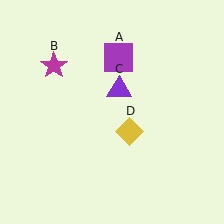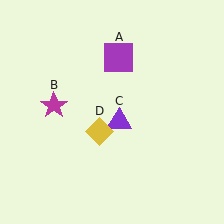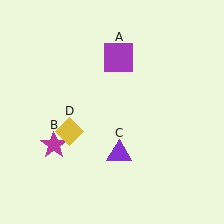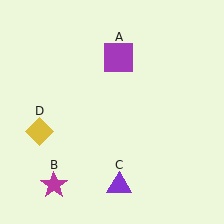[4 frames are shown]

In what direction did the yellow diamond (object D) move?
The yellow diamond (object D) moved left.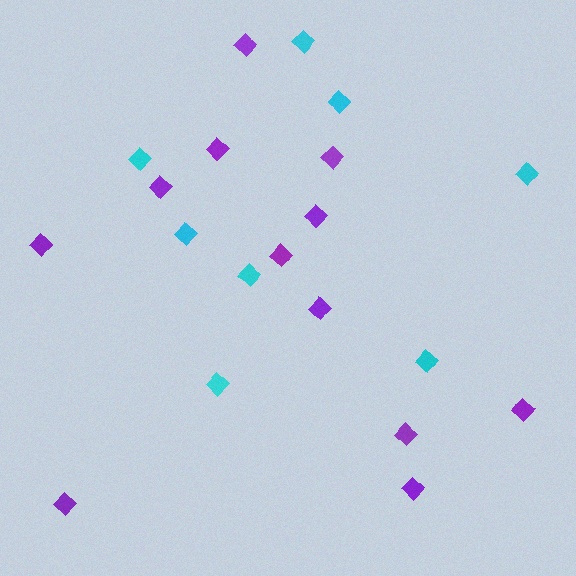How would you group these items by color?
There are 2 groups: one group of cyan diamonds (8) and one group of purple diamonds (12).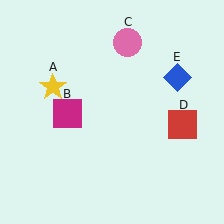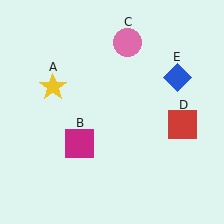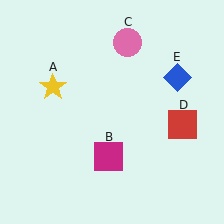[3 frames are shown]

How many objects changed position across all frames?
1 object changed position: magenta square (object B).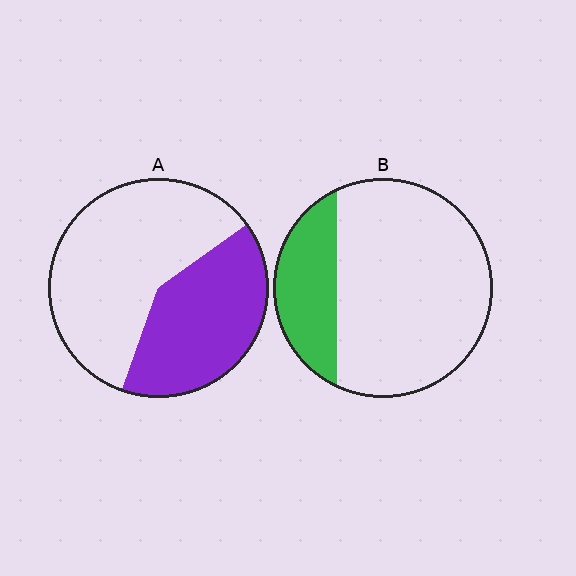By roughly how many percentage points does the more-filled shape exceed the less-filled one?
By roughly 15 percentage points (A over B).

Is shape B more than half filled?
No.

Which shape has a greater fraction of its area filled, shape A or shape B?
Shape A.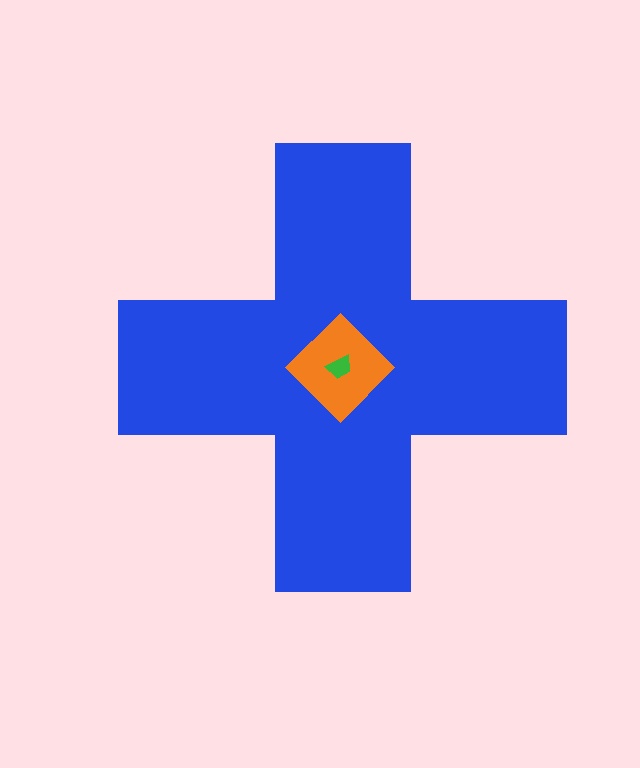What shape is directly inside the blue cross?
The orange diamond.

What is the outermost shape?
The blue cross.